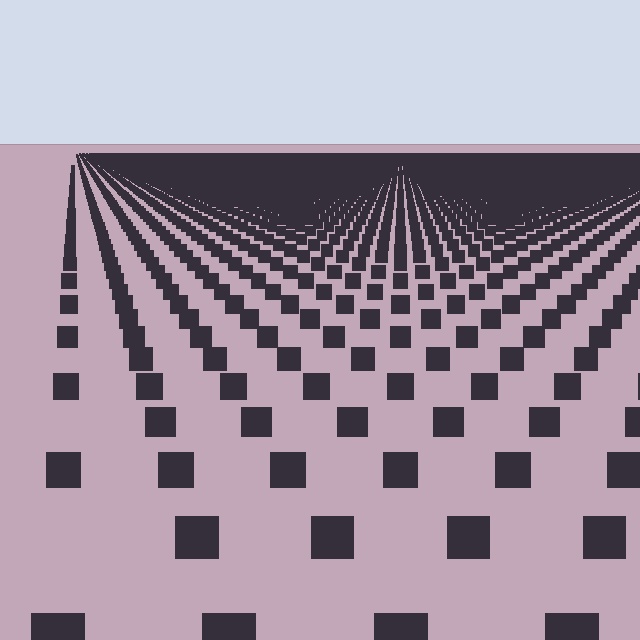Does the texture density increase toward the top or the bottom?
Density increases toward the top.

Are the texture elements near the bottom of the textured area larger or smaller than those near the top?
Larger. Near the bottom, elements are closer to the viewer and appear at a bigger on-screen size.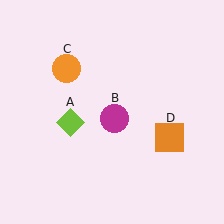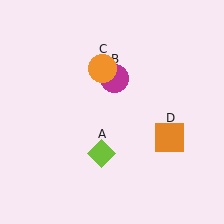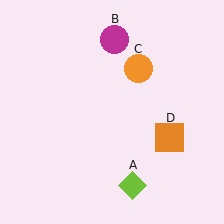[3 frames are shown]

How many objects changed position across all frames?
3 objects changed position: lime diamond (object A), magenta circle (object B), orange circle (object C).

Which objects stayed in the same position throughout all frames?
Orange square (object D) remained stationary.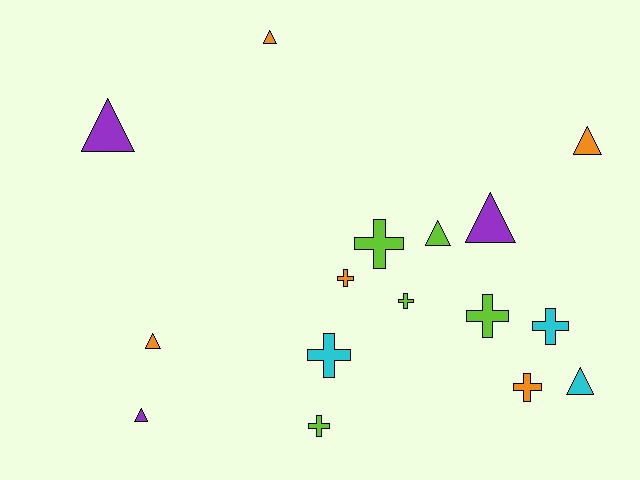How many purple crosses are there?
There are no purple crosses.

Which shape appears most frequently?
Cross, with 8 objects.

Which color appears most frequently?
Lime, with 5 objects.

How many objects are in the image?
There are 16 objects.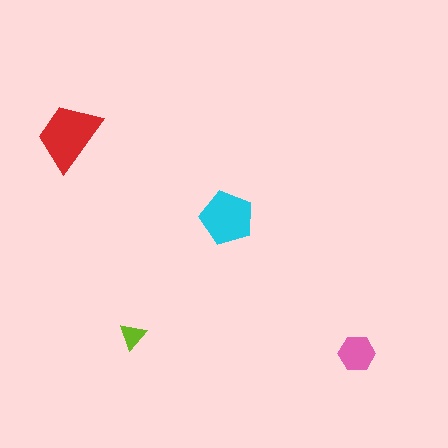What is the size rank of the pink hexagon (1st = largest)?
3rd.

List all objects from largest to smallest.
The red trapezoid, the cyan pentagon, the pink hexagon, the lime triangle.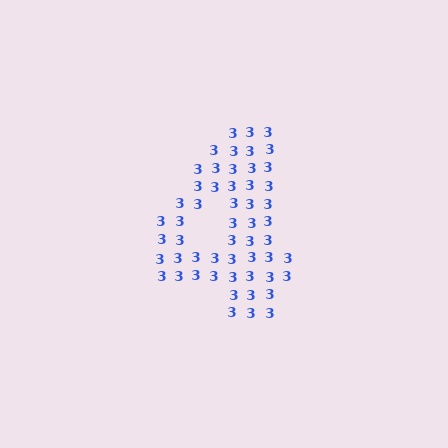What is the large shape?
The large shape is the digit 4.